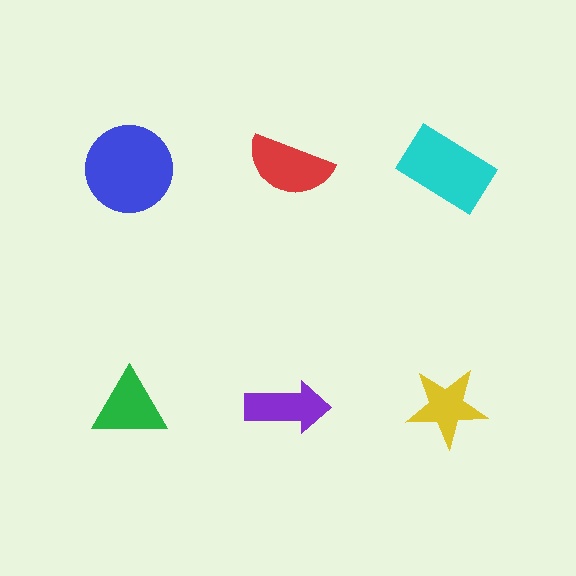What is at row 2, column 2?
A purple arrow.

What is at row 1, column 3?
A cyan rectangle.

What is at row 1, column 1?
A blue circle.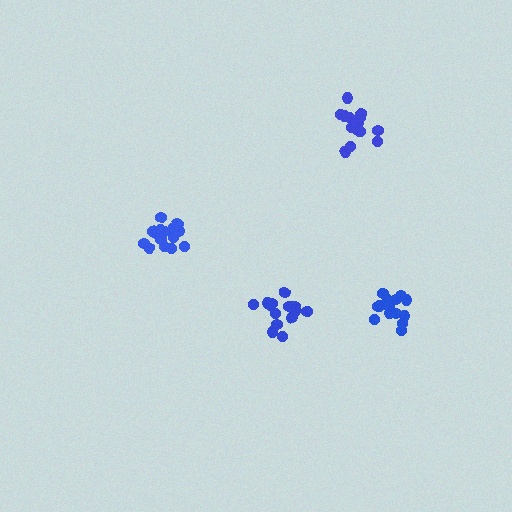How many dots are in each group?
Group 1: 15 dots, Group 2: 15 dots, Group 3: 16 dots, Group 4: 16 dots (62 total).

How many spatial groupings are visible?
There are 4 spatial groupings.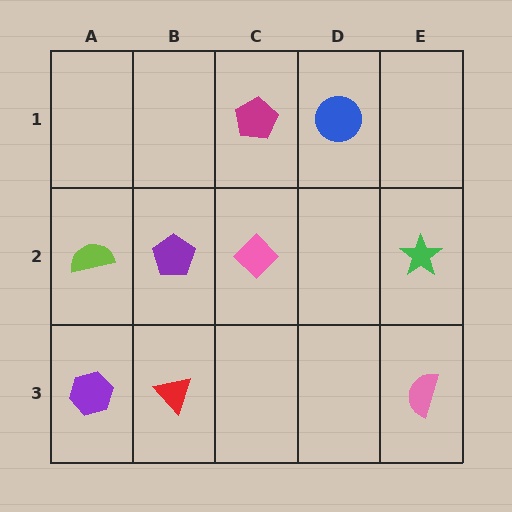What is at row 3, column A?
A purple hexagon.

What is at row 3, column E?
A pink semicircle.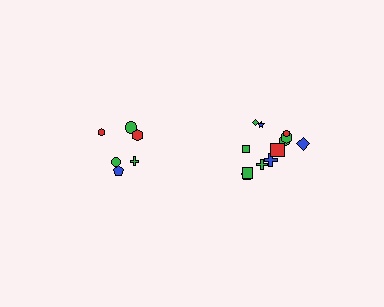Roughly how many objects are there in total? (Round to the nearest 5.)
Roughly 20 objects in total.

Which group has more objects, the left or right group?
The right group.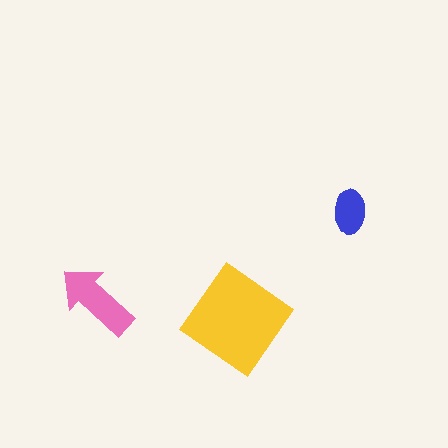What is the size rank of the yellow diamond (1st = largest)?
1st.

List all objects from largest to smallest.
The yellow diamond, the pink arrow, the blue ellipse.